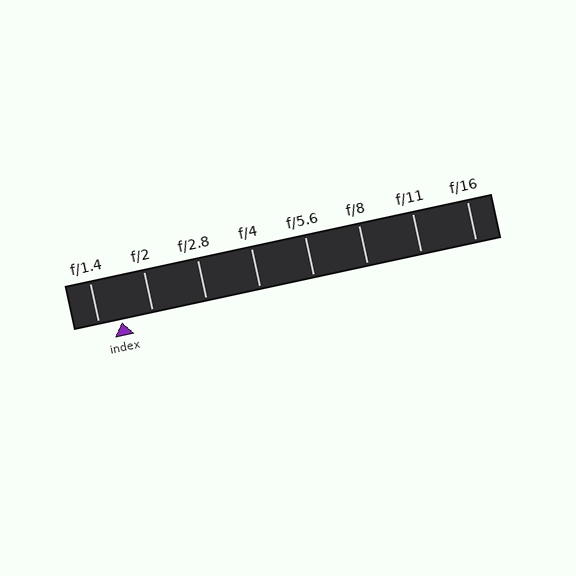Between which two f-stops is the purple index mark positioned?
The index mark is between f/1.4 and f/2.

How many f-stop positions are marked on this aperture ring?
There are 8 f-stop positions marked.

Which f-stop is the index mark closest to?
The index mark is closest to f/1.4.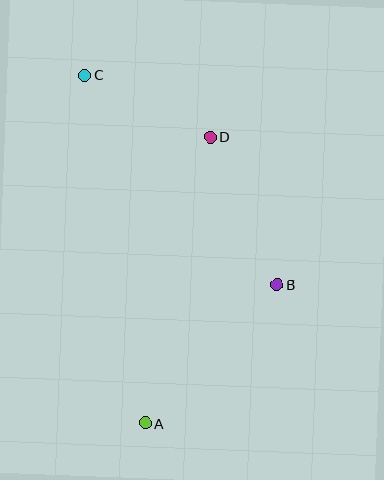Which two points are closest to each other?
Points C and D are closest to each other.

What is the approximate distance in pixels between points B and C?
The distance between B and C is approximately 284 pixels.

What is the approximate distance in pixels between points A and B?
The distance between A and B is approximately 191 pixels.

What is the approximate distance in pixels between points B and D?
The distance between B and D is approximately 163 pixels.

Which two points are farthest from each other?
Points A and C are farthest from each other.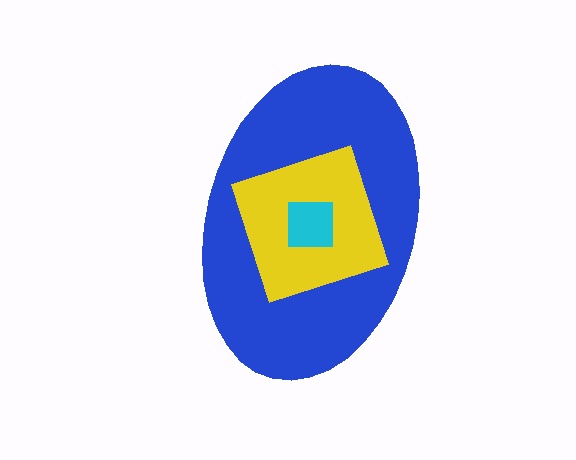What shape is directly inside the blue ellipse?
The yellow diamond.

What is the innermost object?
The cyan square.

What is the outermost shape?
The blue ellipse.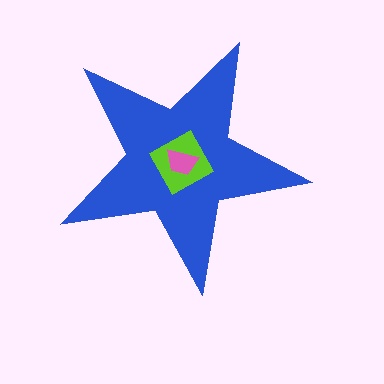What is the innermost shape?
The pink trapezoid.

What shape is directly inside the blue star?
The lime square.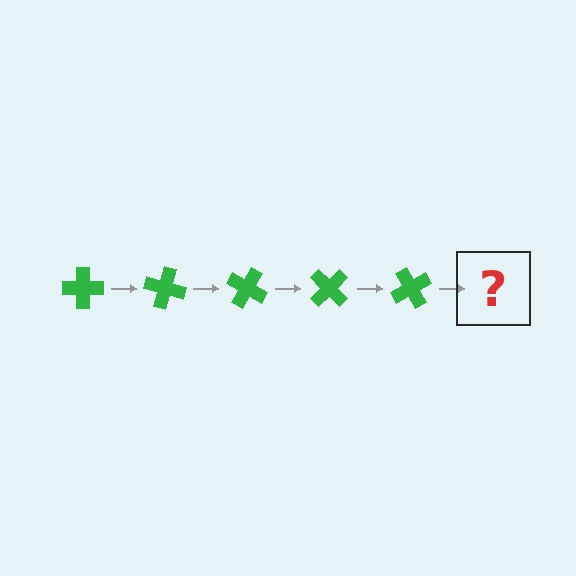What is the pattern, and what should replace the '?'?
The pattern is that the cross rotates 15 degrees each step. The '?' should be a green cross rotated 75 degrees.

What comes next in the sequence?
The next element should be a green cross rotated 75 degrees.